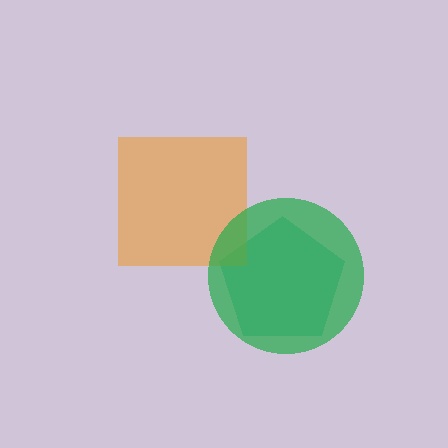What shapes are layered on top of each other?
The layered shapes are: a teal pentagon, an orange square, a green circle.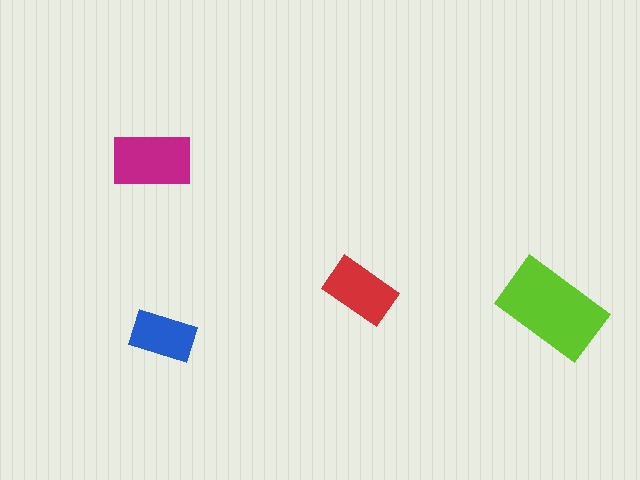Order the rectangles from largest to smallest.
the lime one, the magenta one, the red one, the blue one.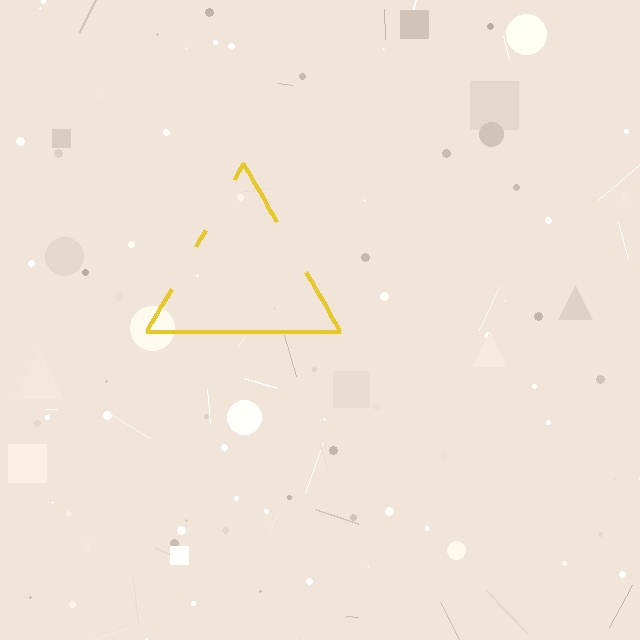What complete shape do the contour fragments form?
The contour fragments form a triangle.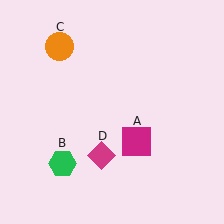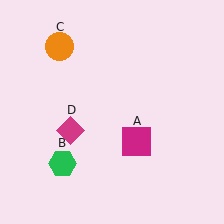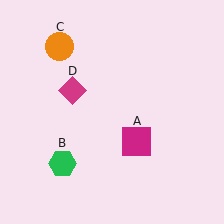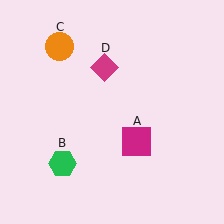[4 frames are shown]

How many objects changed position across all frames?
1 object changed position: magenta diamond (object D).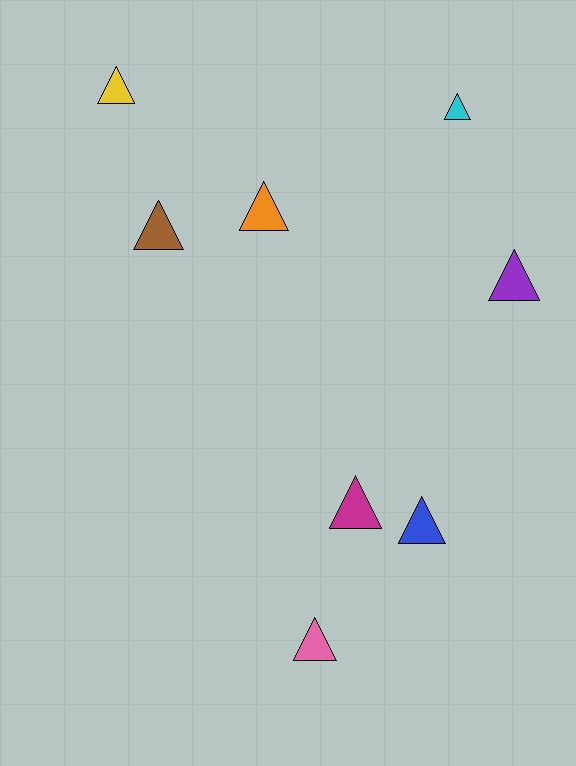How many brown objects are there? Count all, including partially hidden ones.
There is 1 brown object.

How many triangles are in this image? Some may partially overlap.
There are 8 triangles.